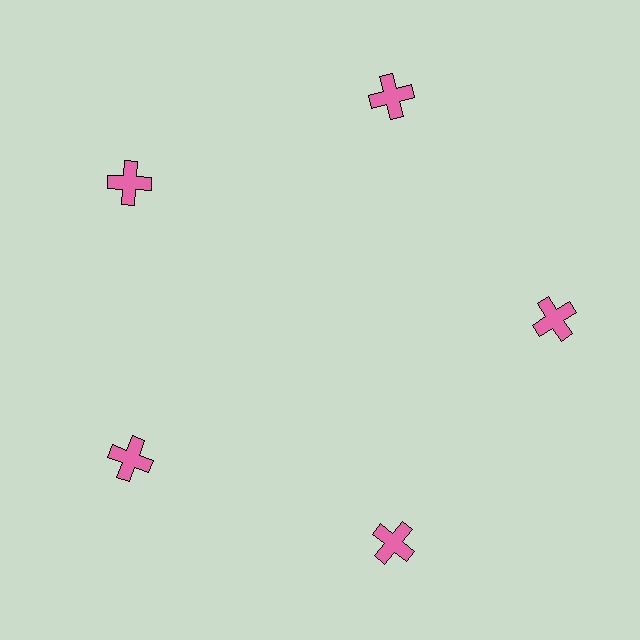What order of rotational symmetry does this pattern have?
This pattern has 5-fold rotational symmetry.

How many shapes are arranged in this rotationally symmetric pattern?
There are 5 shapes, arranged in 5 groups of 1.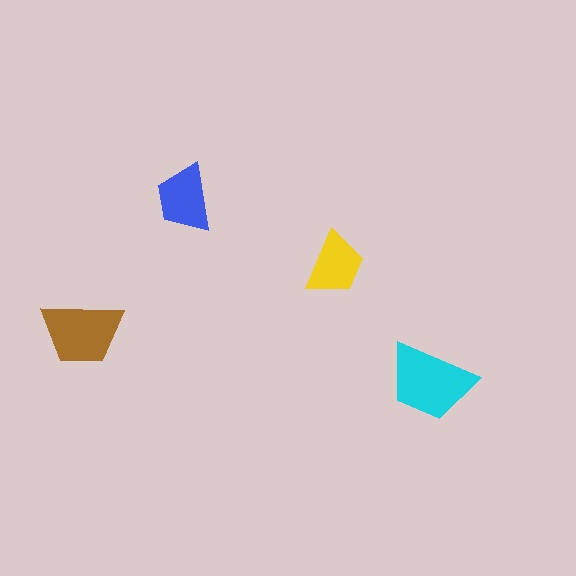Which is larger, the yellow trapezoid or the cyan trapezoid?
The cyan one.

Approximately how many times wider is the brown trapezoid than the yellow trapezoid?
About 1.5 times wider.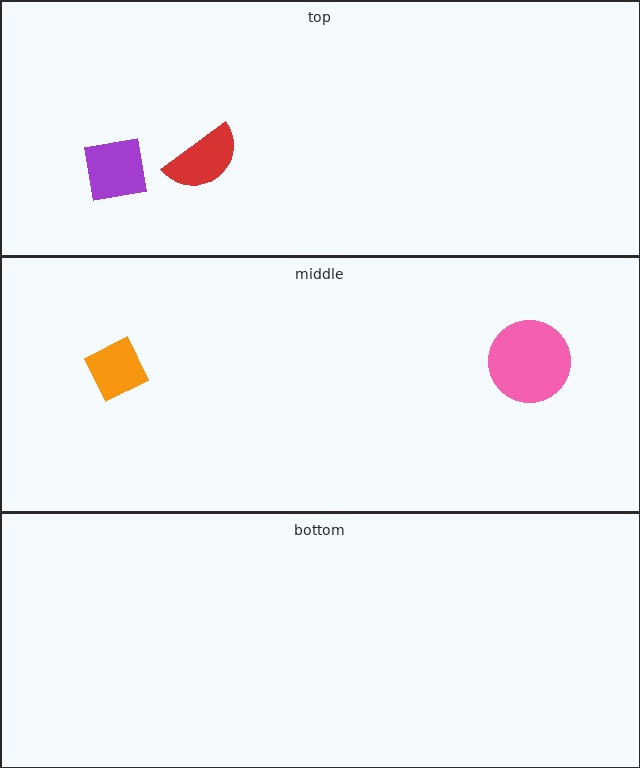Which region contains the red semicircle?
The top region.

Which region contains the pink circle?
The middle region.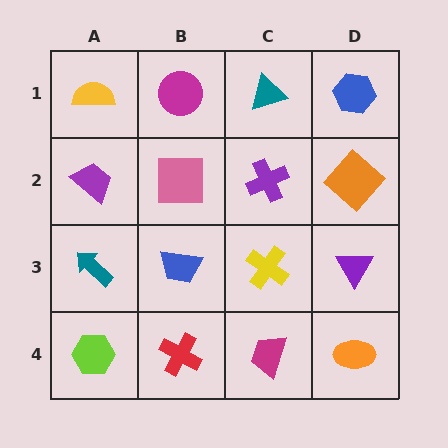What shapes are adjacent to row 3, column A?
A purple trapezoid (row 2, column A), a lime hexagon (row 4, column A), a blue trapezoid (row 3, column B).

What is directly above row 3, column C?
A purple cross.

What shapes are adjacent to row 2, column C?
A teal triangle (row 1, column C), a yellow cross (row 3, column C), a pink square (row 2, column B), an orange diamond (row 2, column D).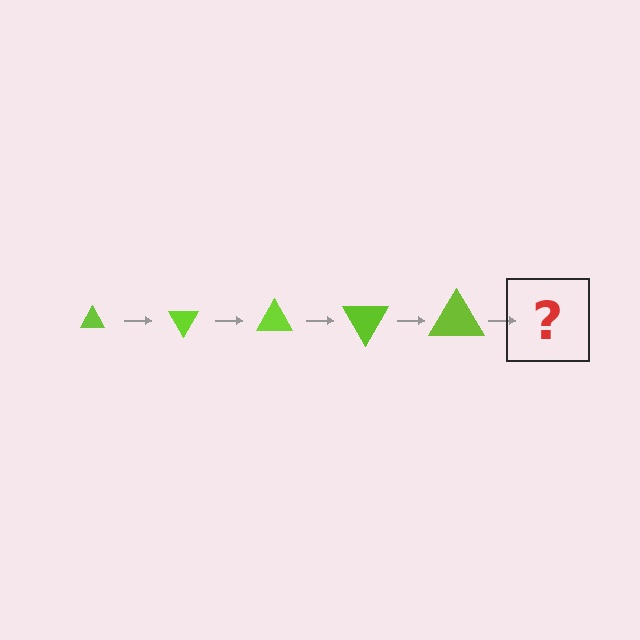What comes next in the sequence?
The next element should be a triangle, larger than the previous one and rotated 300 degrees from the start.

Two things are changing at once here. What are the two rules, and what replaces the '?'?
The two rules are that the triangle grows larger each step and it rotates 60 degrees each step. The '?' should be a triangle, larger than the previous one and rotated 300 degrees from the start.